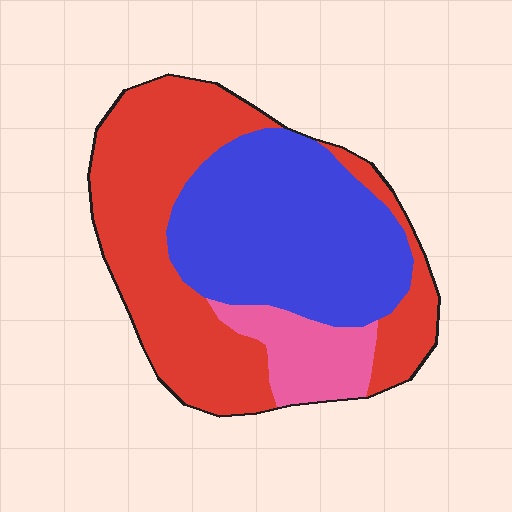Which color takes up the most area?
Red, at roughly 50%.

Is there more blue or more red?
Red.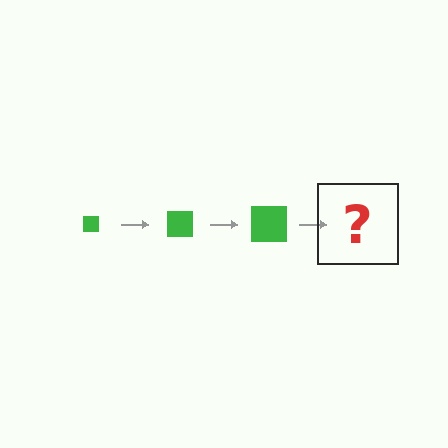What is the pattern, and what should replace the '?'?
The pattern is that the square gets progressively larger each step. The '?' should be a green square, larger than the previous one.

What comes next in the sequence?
The next element should be a green square, larger than the previous one.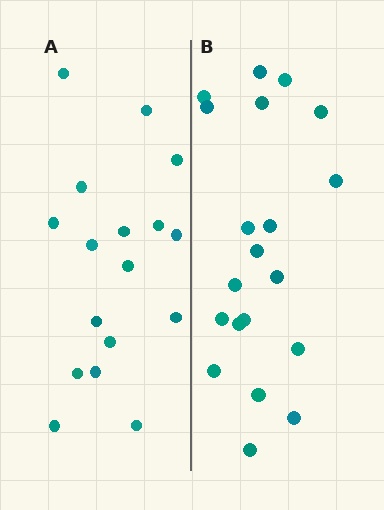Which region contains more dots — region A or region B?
Region B (the right region) has more dots.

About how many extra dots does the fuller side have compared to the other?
Region B has just a few more — roughly 2 or 3 more dots than region A.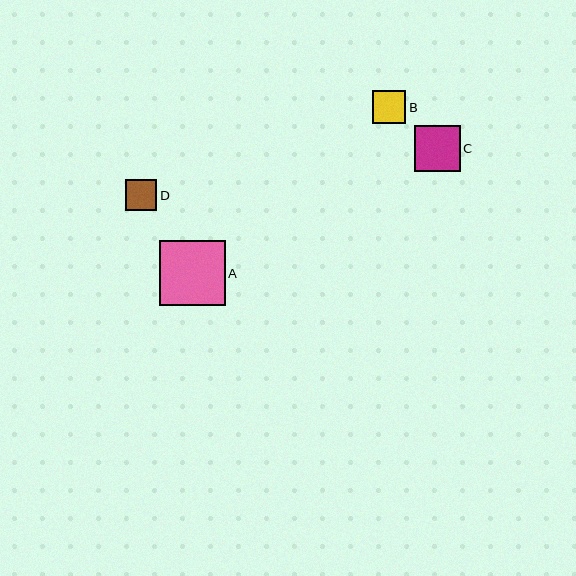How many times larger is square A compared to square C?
Square A is approximately 1.4 times the size of square C.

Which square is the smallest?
Square D is the smallest with a size of approximately 31 pixels.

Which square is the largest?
Square A is the largest with a size of approximately 65 pixels.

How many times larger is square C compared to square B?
Square C is approximately 1.4 times the size of square B.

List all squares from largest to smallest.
From largest to smallest: A, C, B, D.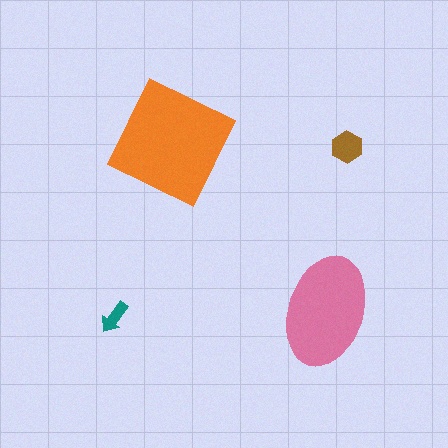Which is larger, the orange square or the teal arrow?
The orange square.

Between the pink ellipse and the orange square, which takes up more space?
The orange square.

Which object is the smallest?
The teal arrow.